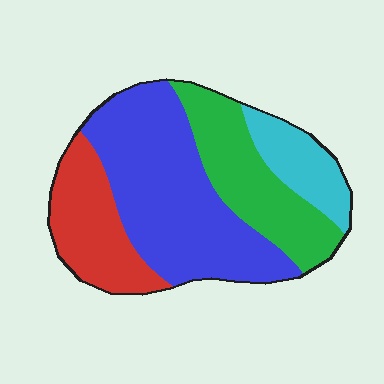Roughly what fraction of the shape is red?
Red covers around 20% of the shape.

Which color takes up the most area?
Blue, at roughly 45%.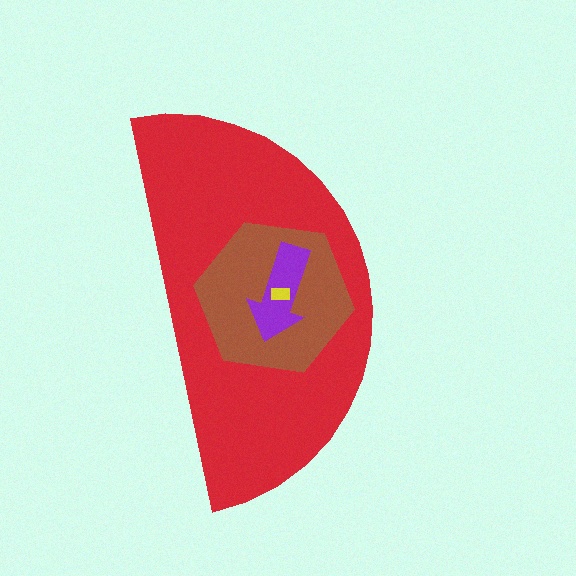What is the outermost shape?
The red semicircle.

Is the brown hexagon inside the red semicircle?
Yes.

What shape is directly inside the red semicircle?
The brown hexagon.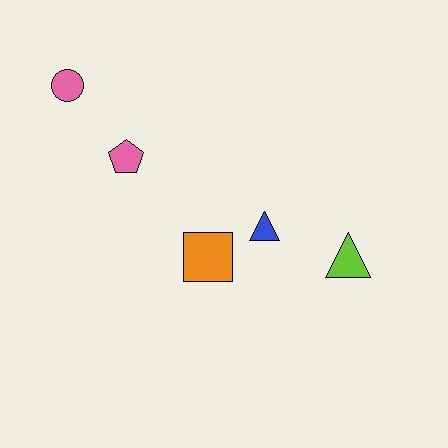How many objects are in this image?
There are 5 objects.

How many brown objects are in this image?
There are no brown objects.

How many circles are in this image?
There is 1 circle.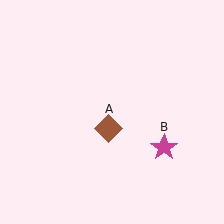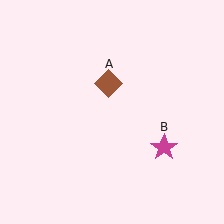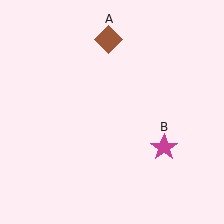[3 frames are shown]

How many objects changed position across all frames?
1 object changed position: brown diamond (object A).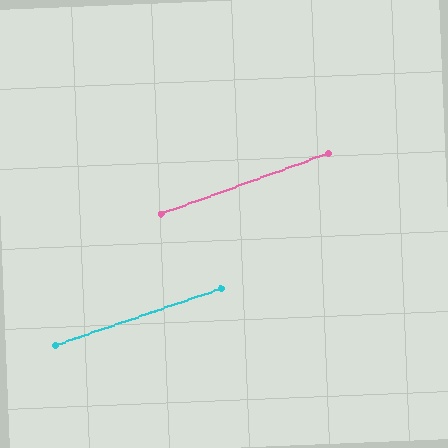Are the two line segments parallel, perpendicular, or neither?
Parallel — their directions differ by only 1.2°.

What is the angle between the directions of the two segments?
Approximately 1 degree.